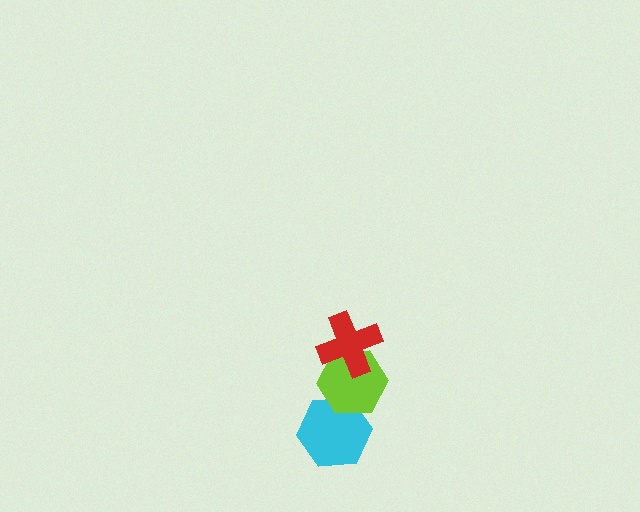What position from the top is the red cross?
The red cross is 1st from the top.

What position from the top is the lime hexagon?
The lime hexagon is 2nd from the top.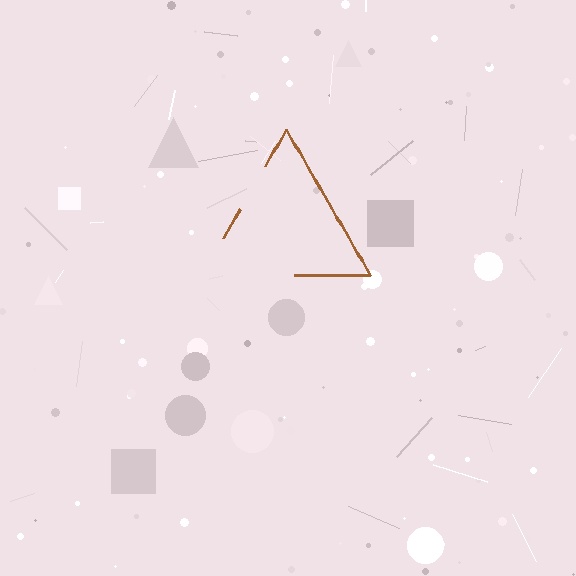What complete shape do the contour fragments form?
The contour fragments form a triangle.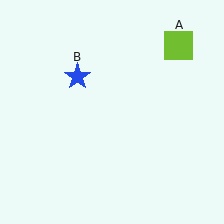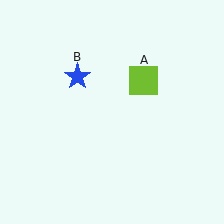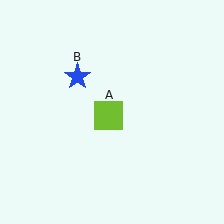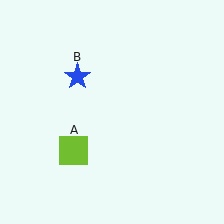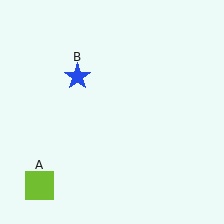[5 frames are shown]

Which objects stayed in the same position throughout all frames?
Blue star (object B) remained stationary.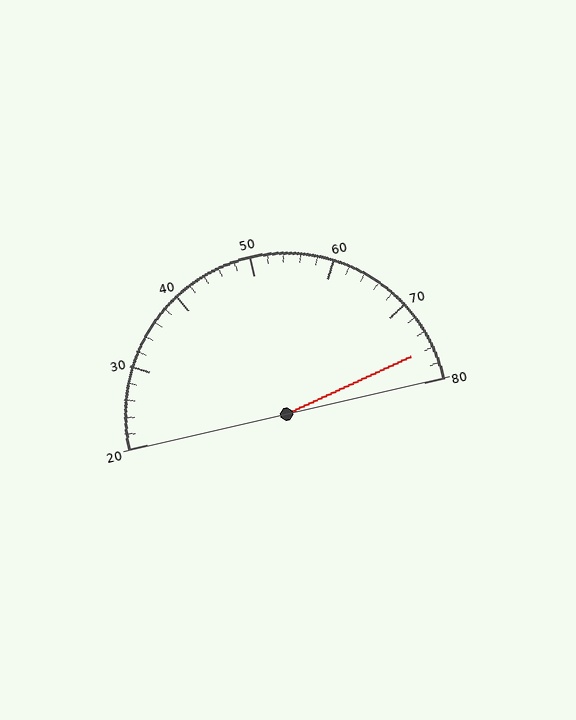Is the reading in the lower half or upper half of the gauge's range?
The reading is in the upper half of the range (20 to 80).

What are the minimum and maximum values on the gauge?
The gauge ranges from 20 to 80.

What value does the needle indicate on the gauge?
The needle indicates approximately 76.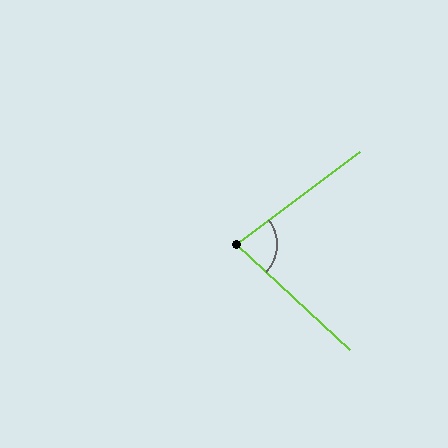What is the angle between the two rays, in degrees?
Approximately 80 degrees.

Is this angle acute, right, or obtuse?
It is acute.